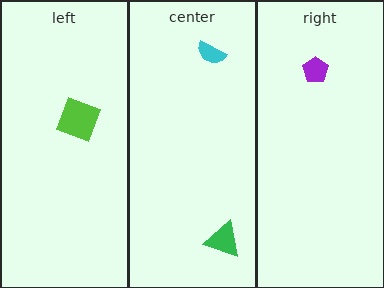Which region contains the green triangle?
The center region.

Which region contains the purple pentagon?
The right region.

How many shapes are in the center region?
2.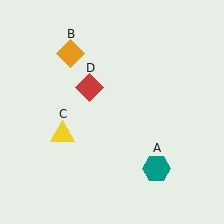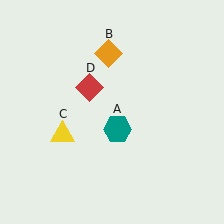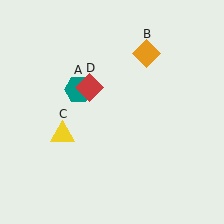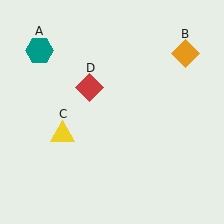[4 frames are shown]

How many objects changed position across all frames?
2 objects changed position: teal hexagon (object A), orange diamond (object B).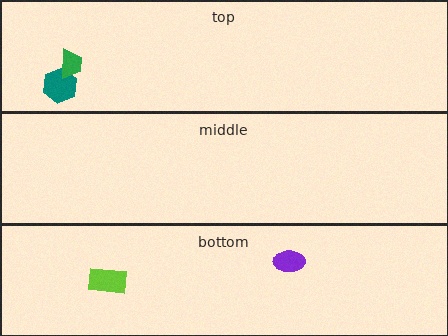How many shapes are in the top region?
2.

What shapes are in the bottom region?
The purple ellipse, the lime rectangle.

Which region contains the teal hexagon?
The top region.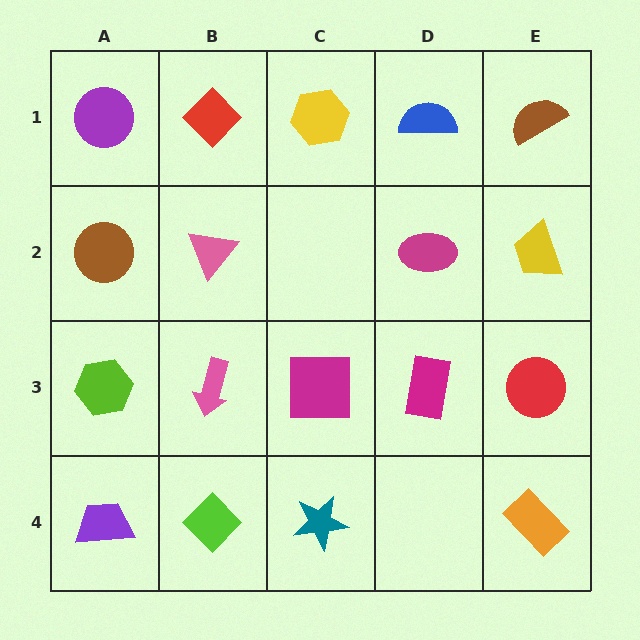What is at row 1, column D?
A blue semicircle.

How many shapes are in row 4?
4 shapes.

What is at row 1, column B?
A red diamond.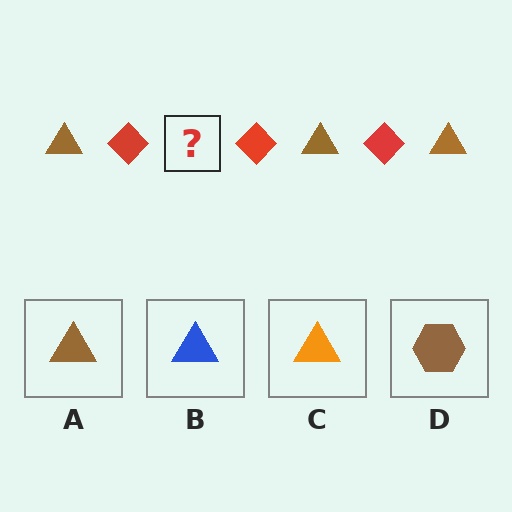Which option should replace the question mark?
Option A.